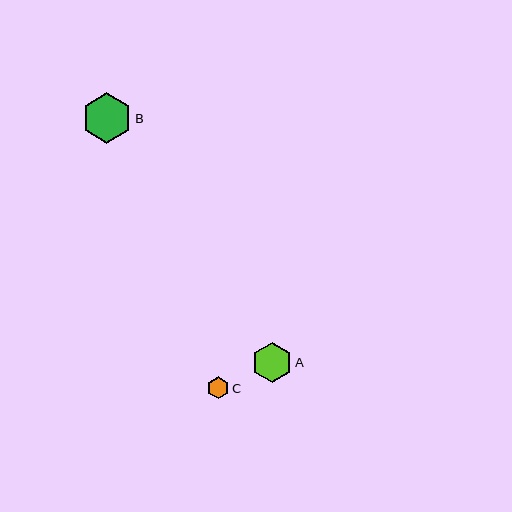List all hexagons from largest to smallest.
From largest to smallest: B, A, C.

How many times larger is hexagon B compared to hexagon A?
Hexagon B is approximately 1.3 times the size of hexagon A.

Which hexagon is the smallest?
Hexagon C is the smallest with a size of approximately 22 pixels.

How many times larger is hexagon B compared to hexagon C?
Hexagon B is approximately 2.3 times the size of hexagon C.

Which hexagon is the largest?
Hexagon B is the largest with a size of approximately 50 pixels.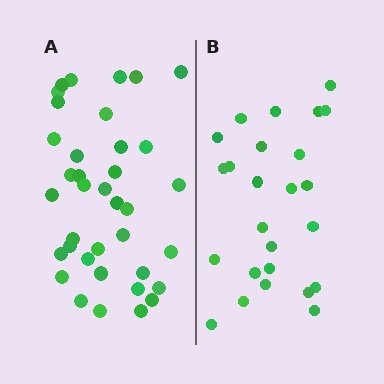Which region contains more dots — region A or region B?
Region A (the left region) has more dots.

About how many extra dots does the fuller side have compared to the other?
Region A has roughly 12 or so more dots than region B.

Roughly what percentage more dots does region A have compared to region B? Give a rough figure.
About 50% more.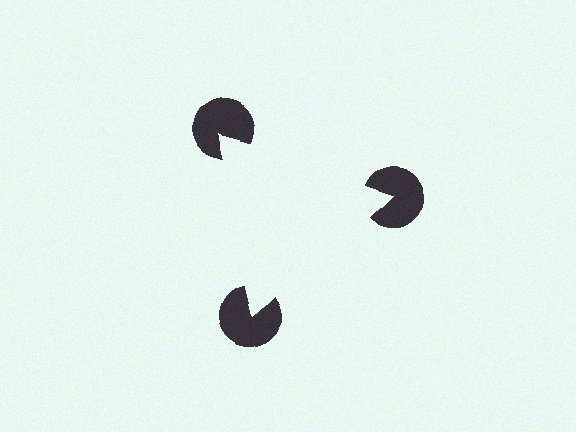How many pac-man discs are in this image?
There are 3 — one at each vertex of the illusory triangle.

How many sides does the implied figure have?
3 sides.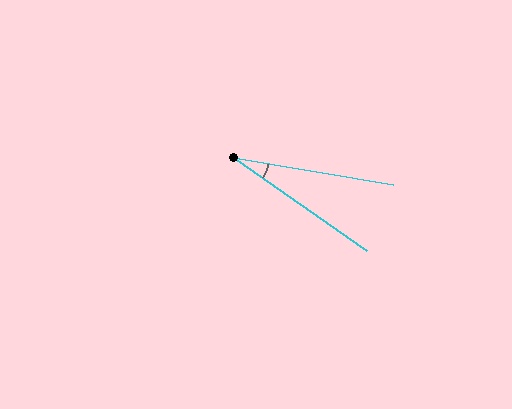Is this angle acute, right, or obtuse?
It is acute.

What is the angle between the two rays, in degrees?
Approximately 25 degrees.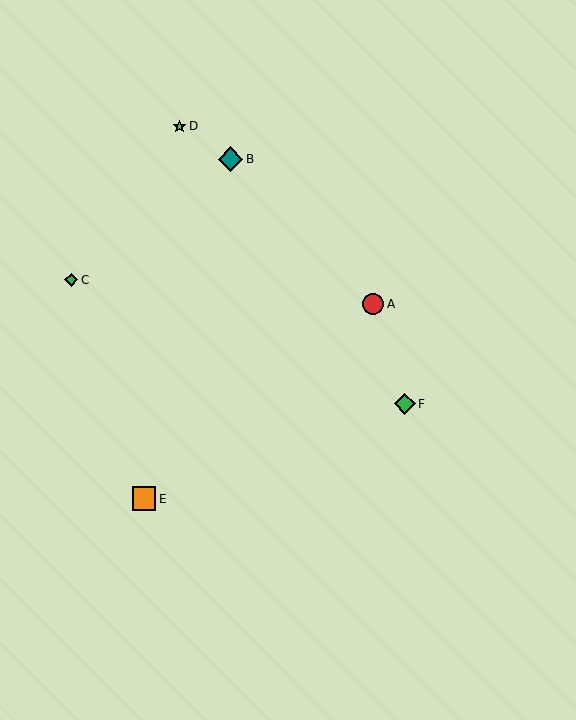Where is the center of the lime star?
The center of the lime star is at (179, 126).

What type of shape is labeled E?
Shape E is an orange square.